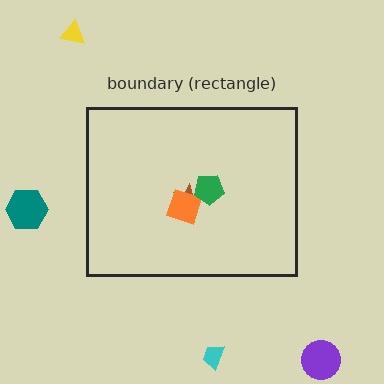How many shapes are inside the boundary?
3 inside, 4 outside.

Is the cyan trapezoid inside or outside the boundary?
Outside.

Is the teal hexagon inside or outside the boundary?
Outside.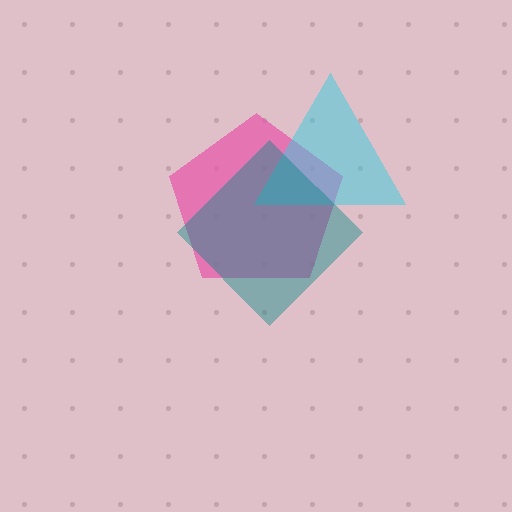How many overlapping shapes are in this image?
There are 3 overlapping shapes in the image.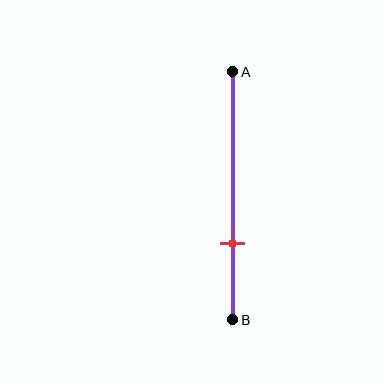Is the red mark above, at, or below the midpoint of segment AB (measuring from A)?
The red mark is below the midpoint of segment AB.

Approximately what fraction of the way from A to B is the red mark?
The red mark is approximately 70% of the way from A to B.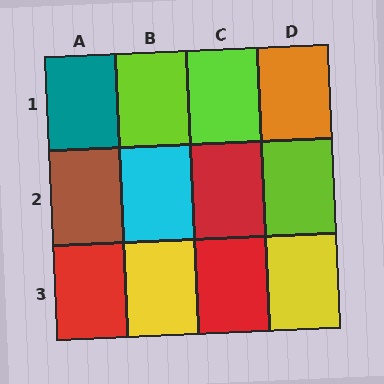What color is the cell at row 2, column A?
Brown.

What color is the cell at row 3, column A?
Red.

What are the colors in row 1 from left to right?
Teal, lime, lime, orange.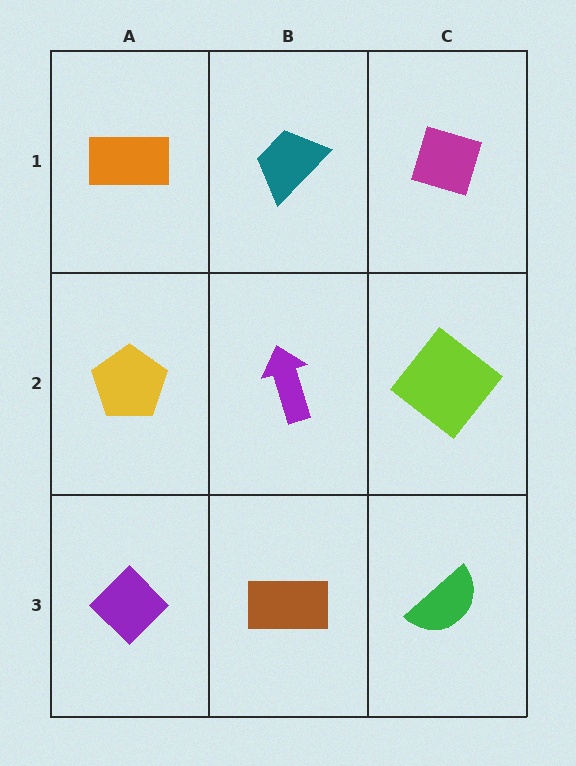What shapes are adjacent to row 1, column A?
A yellow pentagon (row 2, column A), a teal trapezoid (row 1, column B).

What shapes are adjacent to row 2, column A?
An orange rectangle (row 1, column A), a purple diamond (row 3, column A), a purple arrow (row 2, column B).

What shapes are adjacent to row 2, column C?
A magenta diamond (row 1, column C), a green semicircle (row 3, column C), a purple arrow (row 2, column B).